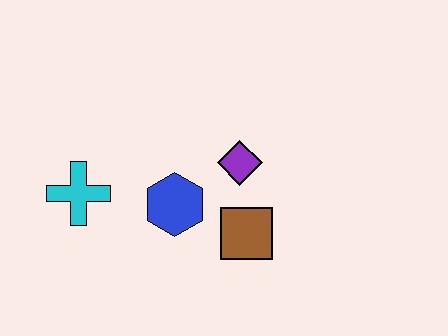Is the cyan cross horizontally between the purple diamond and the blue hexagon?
No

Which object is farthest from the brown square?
The cyan cross is farthest from the brown square.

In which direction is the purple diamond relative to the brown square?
The purple diamond is above the brown square.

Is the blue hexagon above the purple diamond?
No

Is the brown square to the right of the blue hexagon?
Yes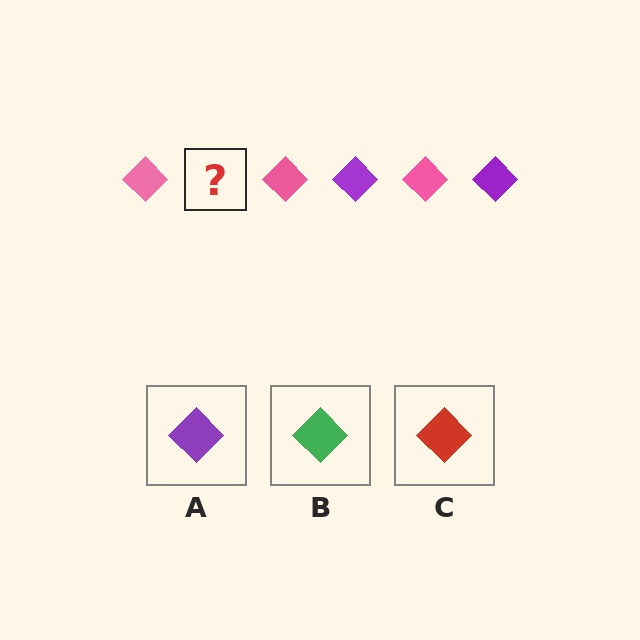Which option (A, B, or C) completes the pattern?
A.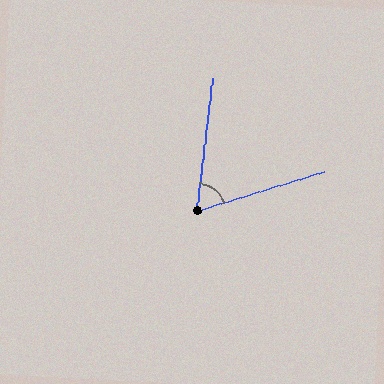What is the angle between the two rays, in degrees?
Approximately 66 degrees.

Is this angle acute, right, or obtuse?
It is acute.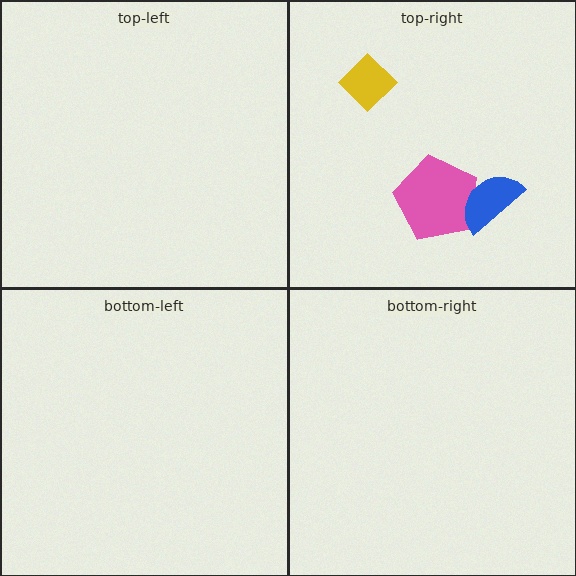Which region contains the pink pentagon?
The top-right region.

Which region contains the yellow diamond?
The top-right region.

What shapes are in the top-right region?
The pink pentagon, the blue semicircle, the yellow diamond.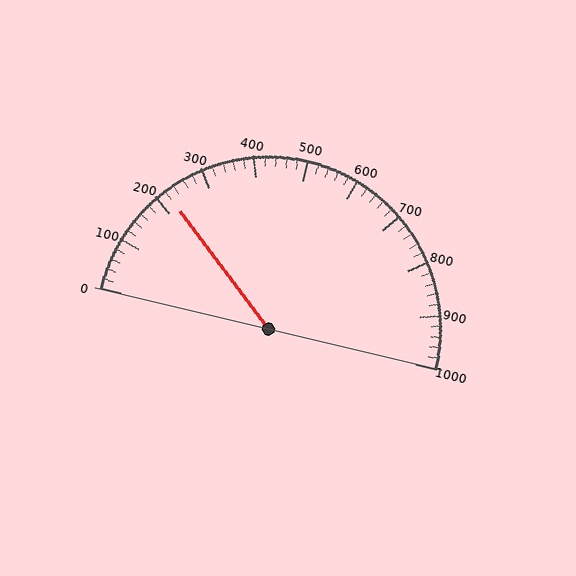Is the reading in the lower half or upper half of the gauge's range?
The reading is in the lower half of the range (0 to 1000).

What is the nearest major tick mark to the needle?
The nearest major tick mark is 200.